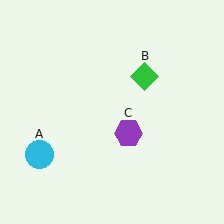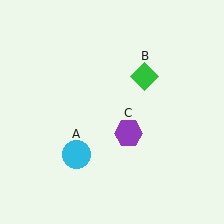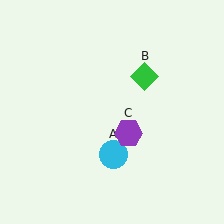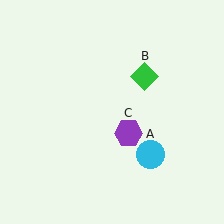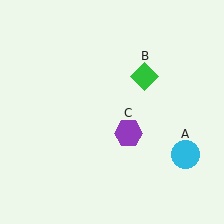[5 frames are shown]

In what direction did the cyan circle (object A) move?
The cyan circle (object A) moved right.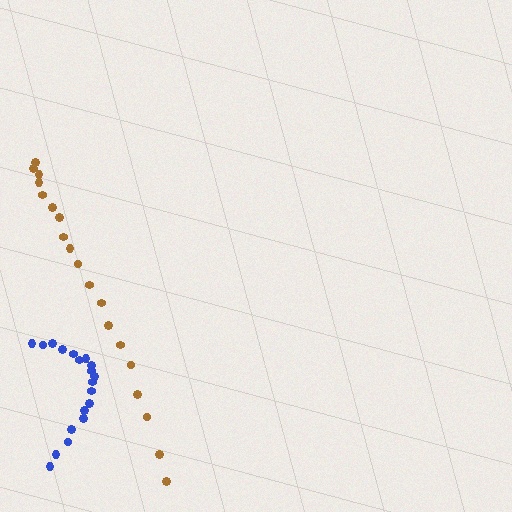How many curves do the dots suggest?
There are 2 distinct paths.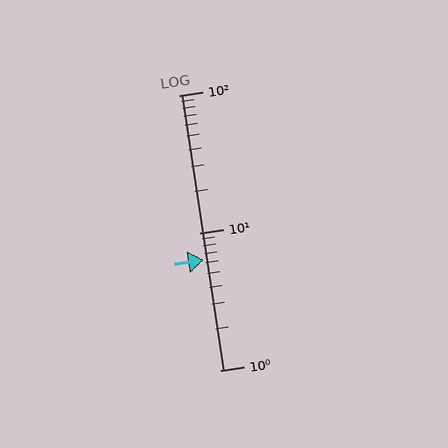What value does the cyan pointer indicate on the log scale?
The pointer indicates approximately 6.3.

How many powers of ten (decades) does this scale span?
The scale spans 2 decades, from 1 to 100.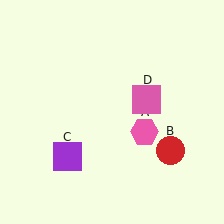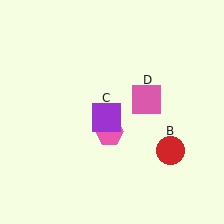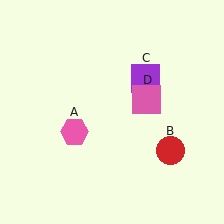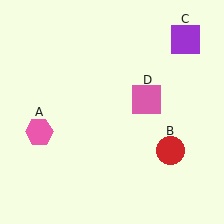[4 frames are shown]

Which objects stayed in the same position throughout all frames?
Red circle (object B) and pink square (object D) remained stationary.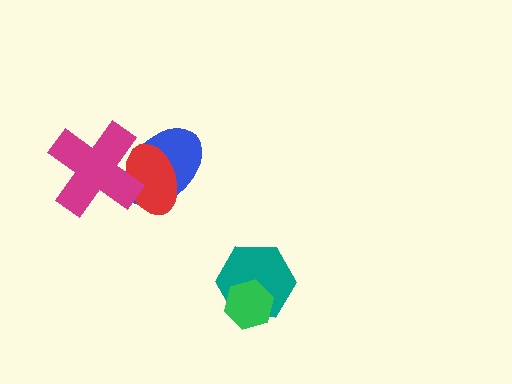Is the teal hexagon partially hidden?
Yes, it is partially covered by another shape.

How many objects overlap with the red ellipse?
2 objects overlap with the red ellipse.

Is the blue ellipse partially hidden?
Yes, it is partially covered by another shape.